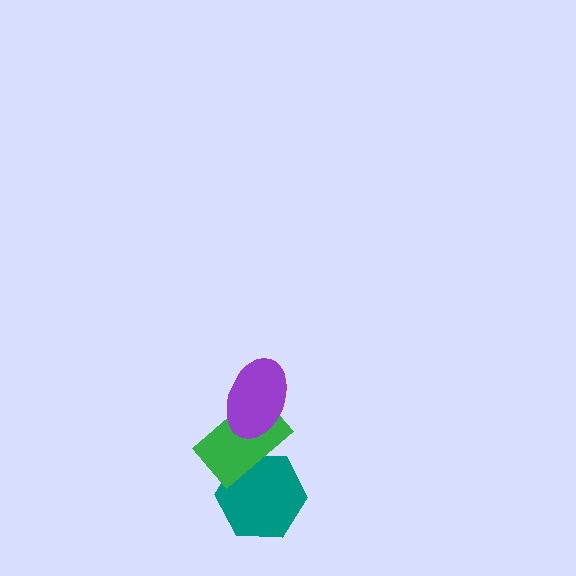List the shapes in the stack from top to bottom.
From top to bottom: the purple ellipse, the green rectangle, the teal hexagon.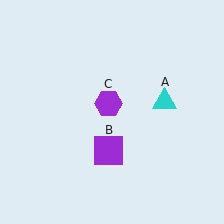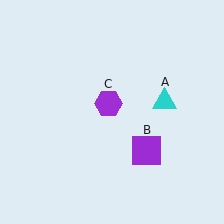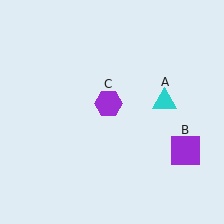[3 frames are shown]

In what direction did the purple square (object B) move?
The purple square (object B) moved right.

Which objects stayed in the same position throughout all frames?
Cyan triangle (object A) and purple hexagon (object C) remained stationary.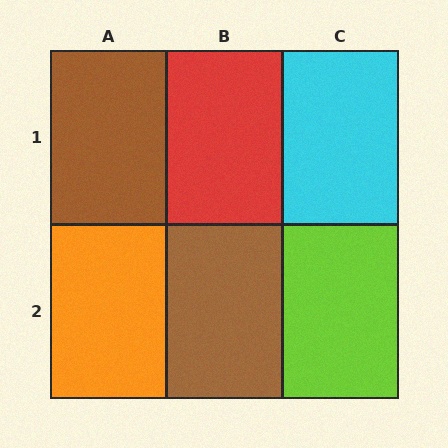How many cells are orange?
1 cell is orange.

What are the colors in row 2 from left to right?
Orange, brown, lime.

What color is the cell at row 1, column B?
Red.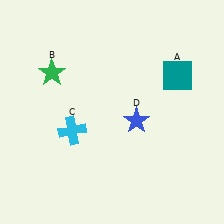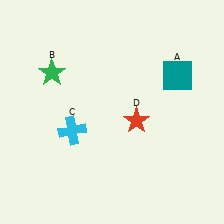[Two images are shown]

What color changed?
The star (D) changed from blue in Image 1 to red in Image 2.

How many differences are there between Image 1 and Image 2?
There is 1 difference between the two images.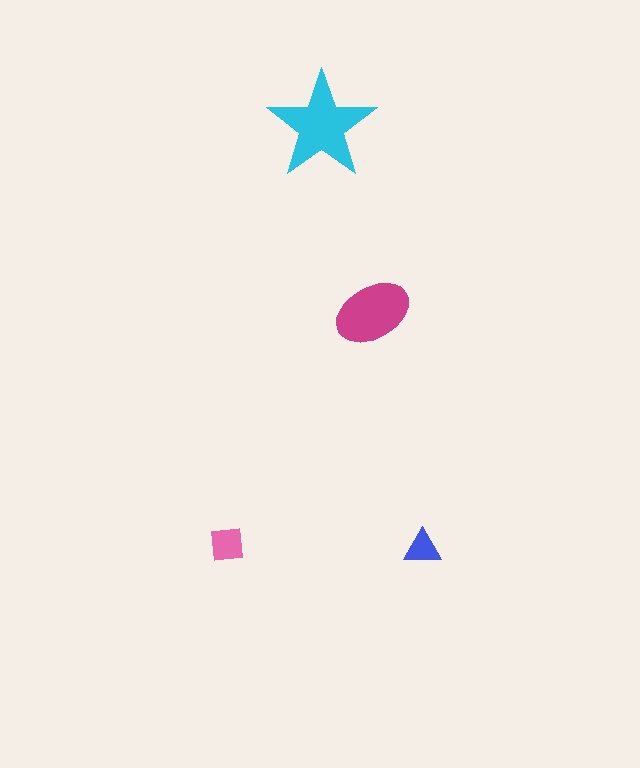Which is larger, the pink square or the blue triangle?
The pink square.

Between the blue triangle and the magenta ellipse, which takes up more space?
The magenta ellipse.